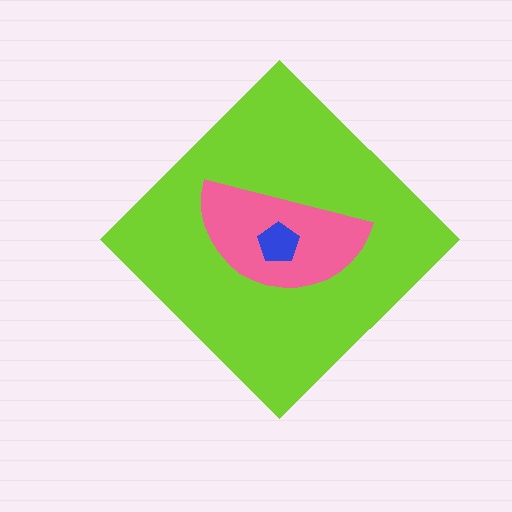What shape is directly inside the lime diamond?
The pink semicircle.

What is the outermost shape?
The lime diamond.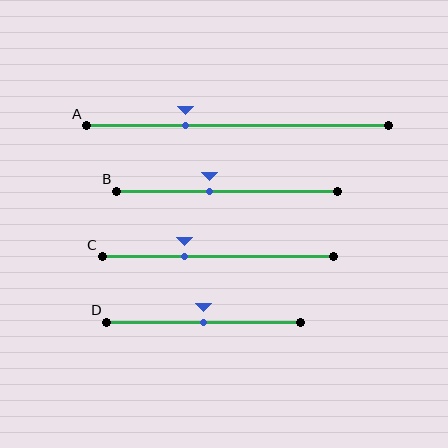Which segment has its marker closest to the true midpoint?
Segment D has its marker closest to the true midpoint.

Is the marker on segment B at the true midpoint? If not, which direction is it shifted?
No, the marker on segment B is shifted to the left by about 8% of the segment length.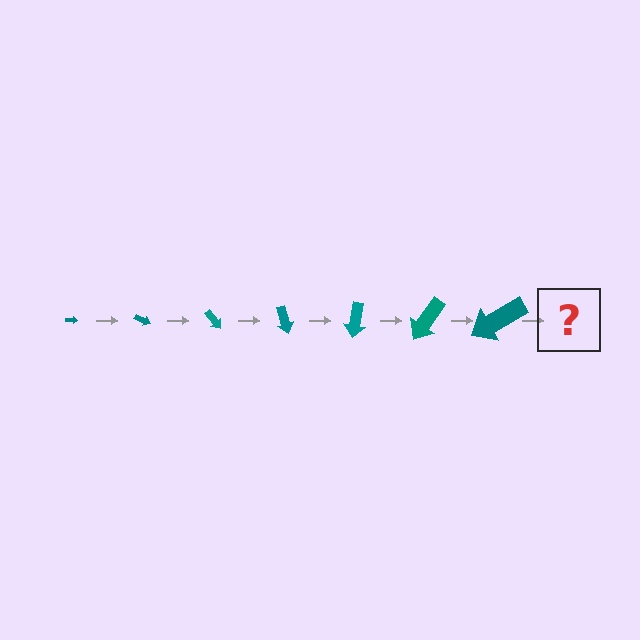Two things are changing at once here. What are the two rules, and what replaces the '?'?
The two rules are that the arrow grows larger each step and it rotates 25 degrees each step. The '?' should be an arrow, larger than the previous one and rotated 175 degrees from the start.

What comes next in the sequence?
The next element should be an arrow, larger than the previous one and rotated 175 degrees from the start.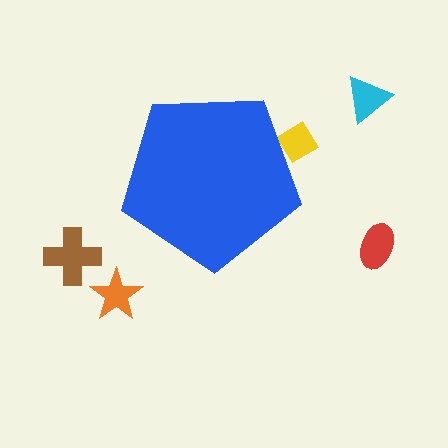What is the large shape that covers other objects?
A blue pentagon.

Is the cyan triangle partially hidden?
No, the cyan triangle is fully visible.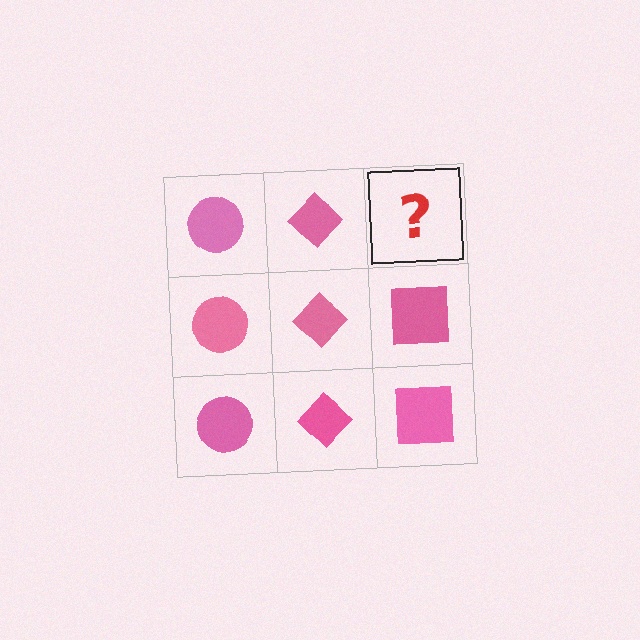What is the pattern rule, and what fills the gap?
The rule is that each column has a consistent shape. The gap should be filled with a pink square.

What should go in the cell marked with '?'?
The missing cell should contain a pink square.